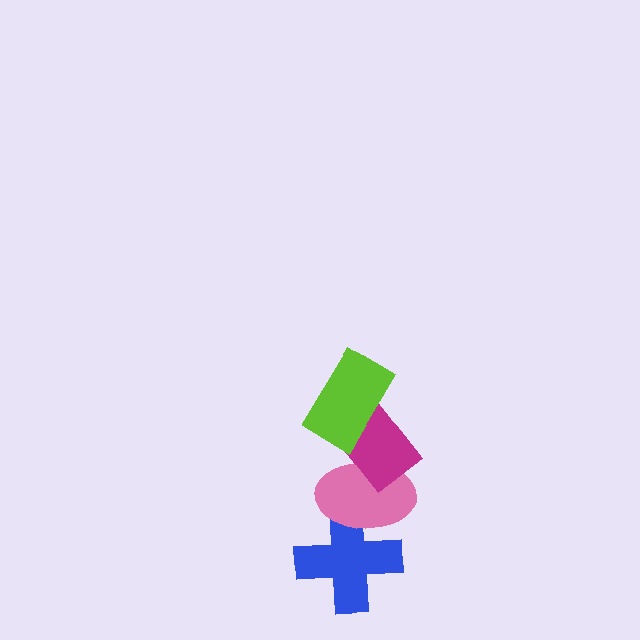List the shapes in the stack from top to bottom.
From top to bottom: the lime rectangle, the magenta rectangle, the pink ellipse, the blue cross.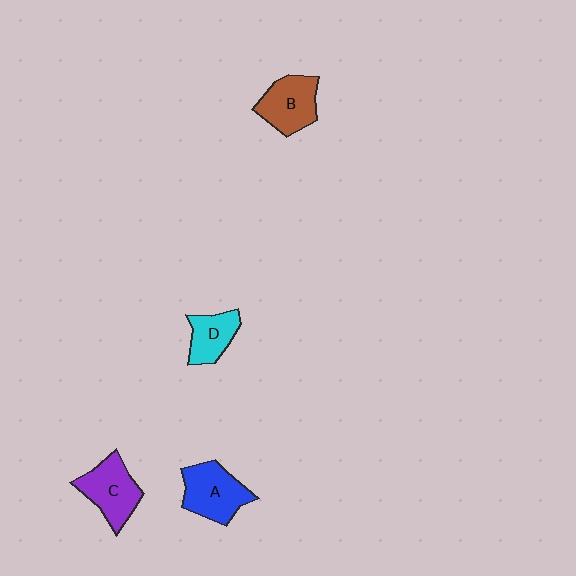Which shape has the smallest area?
Shape D (cyan).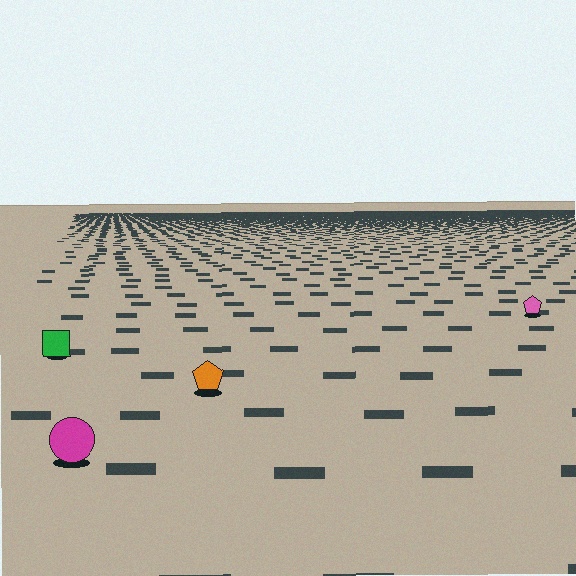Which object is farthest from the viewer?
The pink pentagon is farthest from the viewer. It appears smaller and the ground texture around it is denser.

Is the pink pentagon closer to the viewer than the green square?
No. The green square is closer — you can tell from the texture gradient: the ground texture is coarser near it.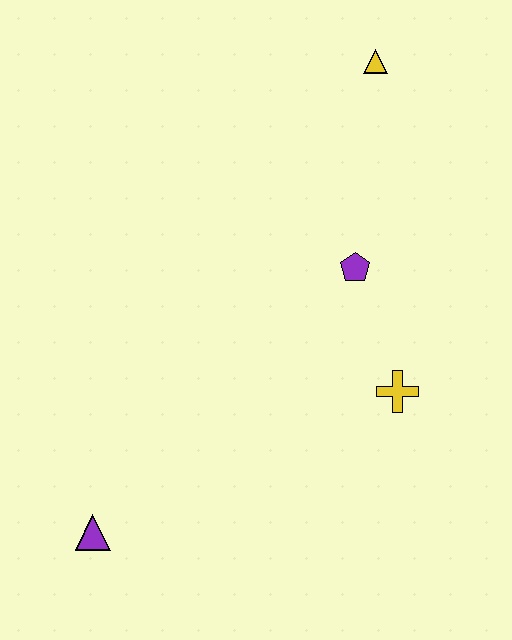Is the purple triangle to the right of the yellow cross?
No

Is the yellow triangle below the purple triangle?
No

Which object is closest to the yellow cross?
The purple pentagon is closest to the yellow cross.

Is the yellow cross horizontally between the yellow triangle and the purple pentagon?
No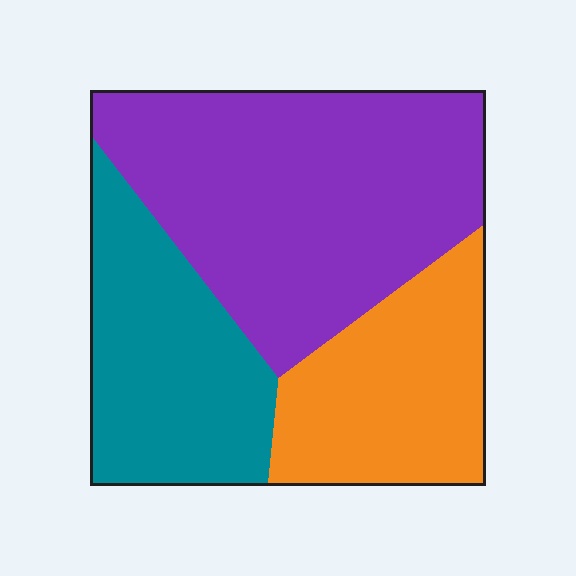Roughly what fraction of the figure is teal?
Teal takes up about one quarter (1/4) of the figure.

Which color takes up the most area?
Purple, at roughly 50%.